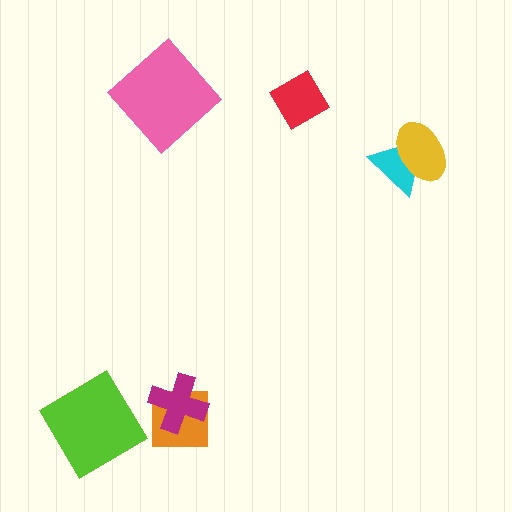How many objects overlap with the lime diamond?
0 objects overlap with the lime diamond.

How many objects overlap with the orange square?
1 object overlaps with the orange square.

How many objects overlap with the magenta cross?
1 object overlaps with the magenta cross.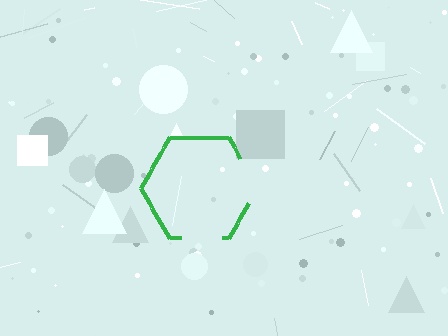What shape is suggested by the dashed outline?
The dashed outline suggests a hexagon.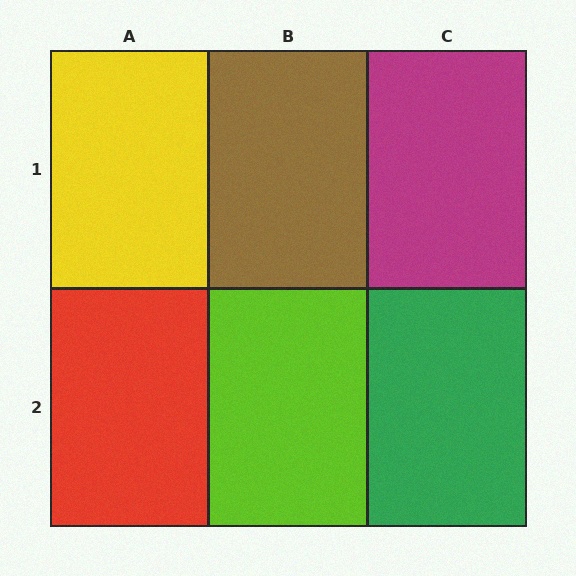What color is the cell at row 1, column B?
Brown.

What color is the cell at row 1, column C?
Magenta.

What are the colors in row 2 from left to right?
Red, lime, green.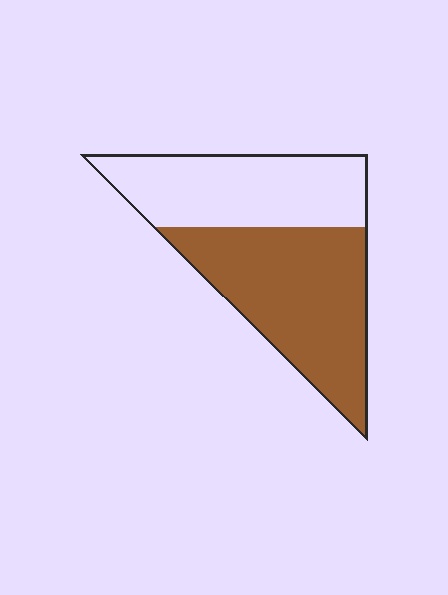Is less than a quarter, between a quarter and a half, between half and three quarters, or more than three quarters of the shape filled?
Between half and three quarters.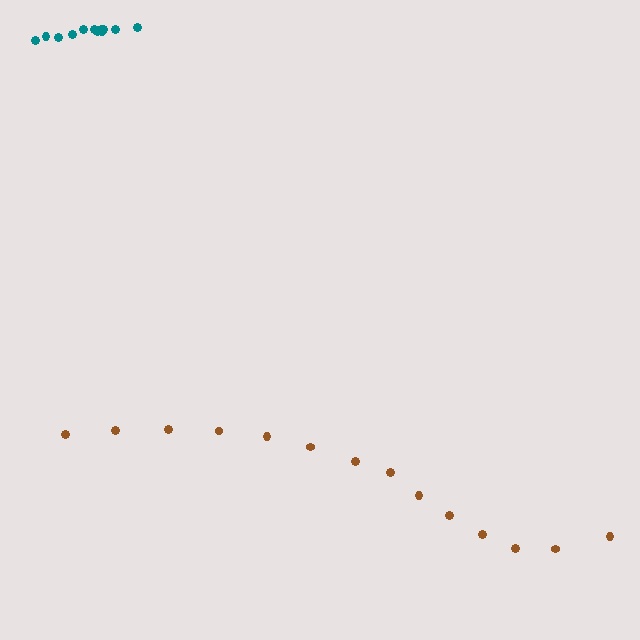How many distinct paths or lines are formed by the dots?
There are 2 distinct paths.